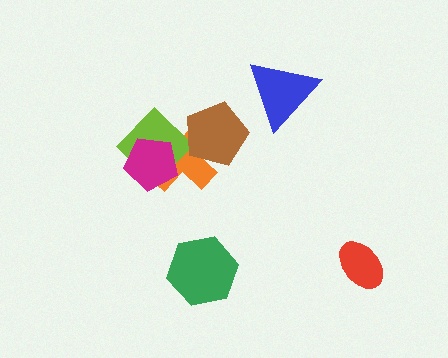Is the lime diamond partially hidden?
Yes, it is partially covered by another shape.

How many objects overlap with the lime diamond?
2 objects overlap with the lime diamond.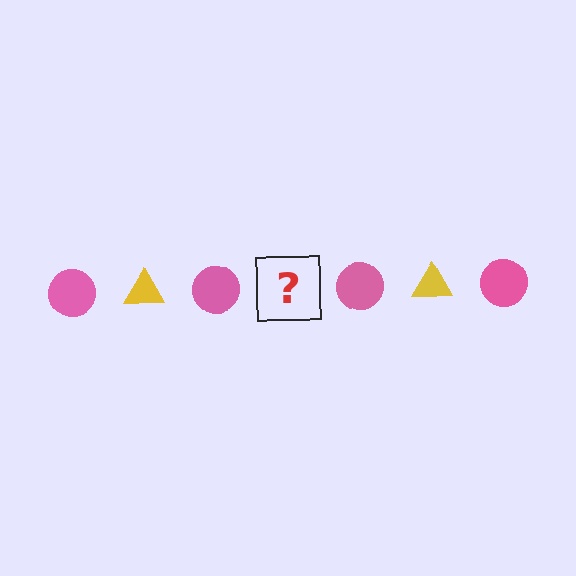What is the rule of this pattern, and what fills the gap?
The rule is that the pattern alternates between pink circle and yellow triangle. The gap should be filled with a yellow triangle.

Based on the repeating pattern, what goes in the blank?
The blank should be a yellow triangle.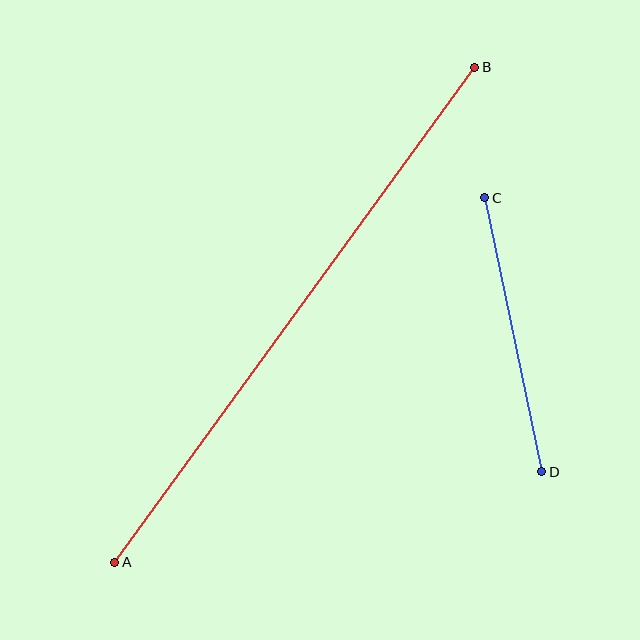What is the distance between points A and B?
The distance is approximately 612 pixels.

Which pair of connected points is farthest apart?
Points A and B are farthest apart.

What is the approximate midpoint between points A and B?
The midpoint is at approximately (295, 315) pixels.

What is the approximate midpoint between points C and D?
The midpoint is at approximately (513, 335) pixels.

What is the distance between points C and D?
The distance is approximately 280 pixels.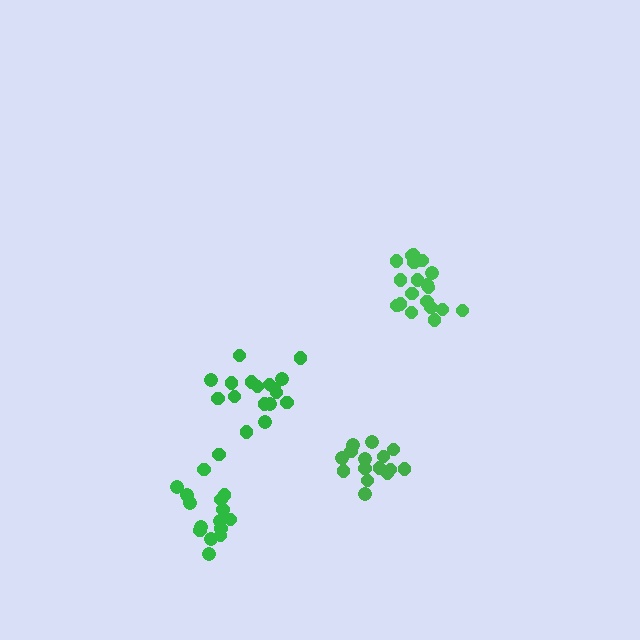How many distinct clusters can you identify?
There are 4 distinct clusters.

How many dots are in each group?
Group 1: 15 dots, Group 2: 19 dots, Group 3: 15 dots, Group 4: 18 dots (67 total).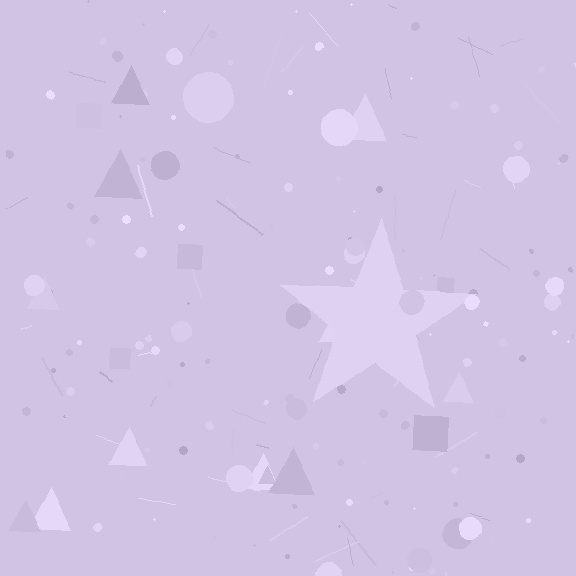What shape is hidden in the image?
A star is hidden in the image.